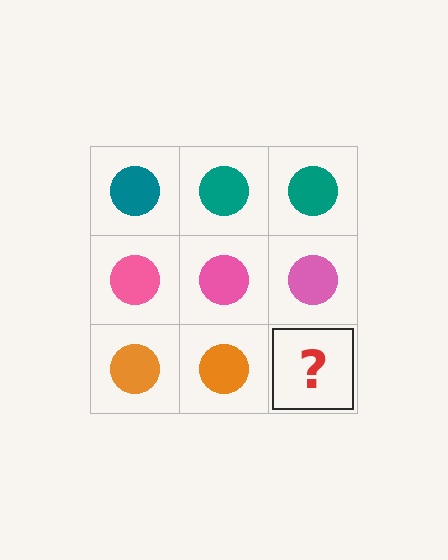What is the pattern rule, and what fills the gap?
The rule is that each row has a consistent color. The gap should be filled with an orange circle.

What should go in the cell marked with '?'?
The missing cell should contain an orange circle.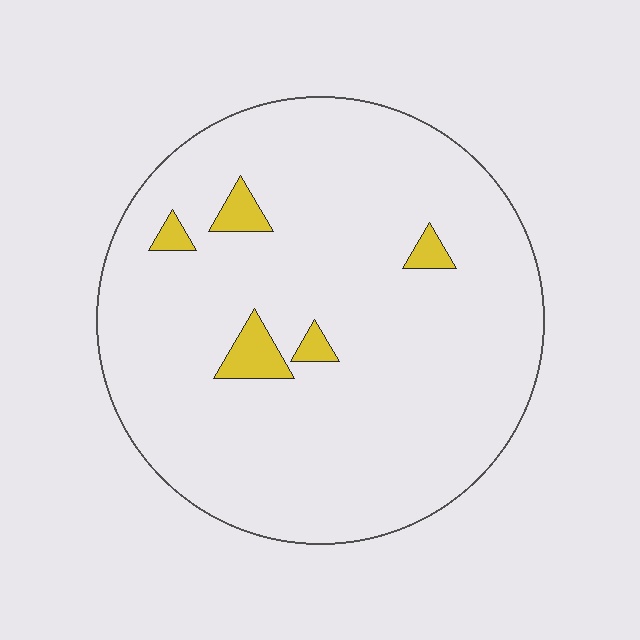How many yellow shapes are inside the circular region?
5.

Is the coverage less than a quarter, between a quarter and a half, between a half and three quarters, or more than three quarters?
Less than a quarter.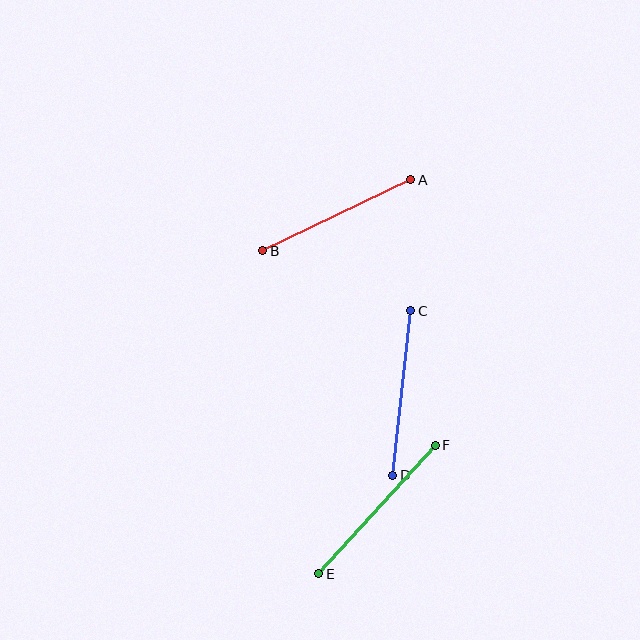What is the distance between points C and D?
The distance is approximately 165 pixels.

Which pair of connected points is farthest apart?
Points E and F are farthest apart.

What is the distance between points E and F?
The distance is approximately 174 pixels.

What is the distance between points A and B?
The distance is approximately 164 pixels.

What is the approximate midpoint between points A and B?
The midpoint is at approximately (337, 215) pixels.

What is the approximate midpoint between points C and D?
The midpoint is at approximately (402, 393) pixels.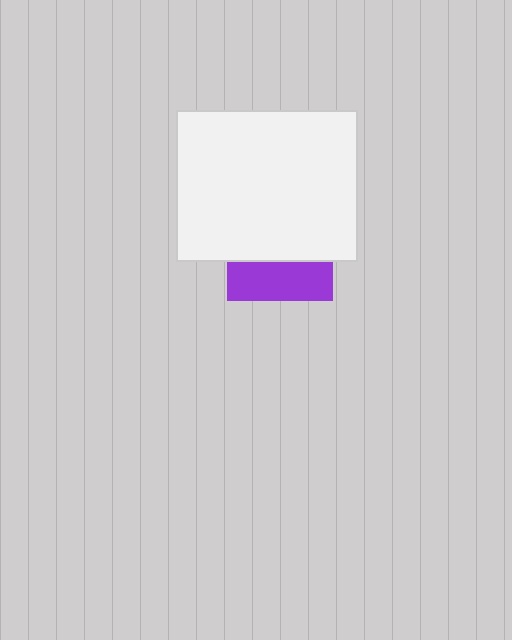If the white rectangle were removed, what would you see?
You would see the complete purple square.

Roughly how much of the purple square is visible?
A small part of it is visible (roughly 38%).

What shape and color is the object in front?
The object in front is a white rectangle.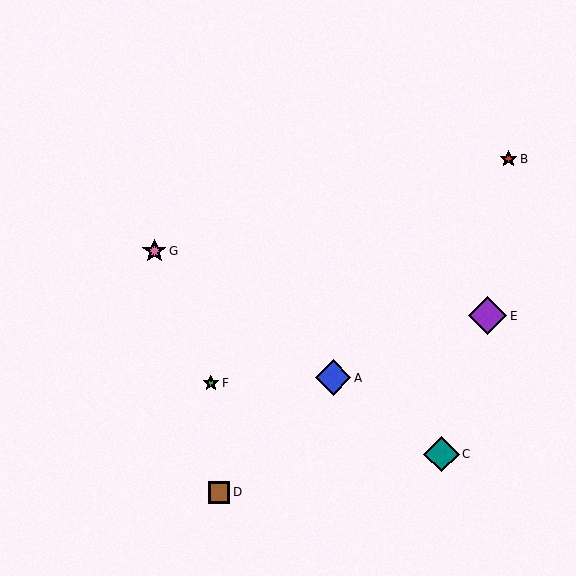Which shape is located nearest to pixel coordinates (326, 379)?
The blue diamond (labeled A) at (333, 378) is nearest to that location.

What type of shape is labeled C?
Shape C is a teal diamond.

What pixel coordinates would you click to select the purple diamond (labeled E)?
Click at (488, 316) to select the purple diamond E.